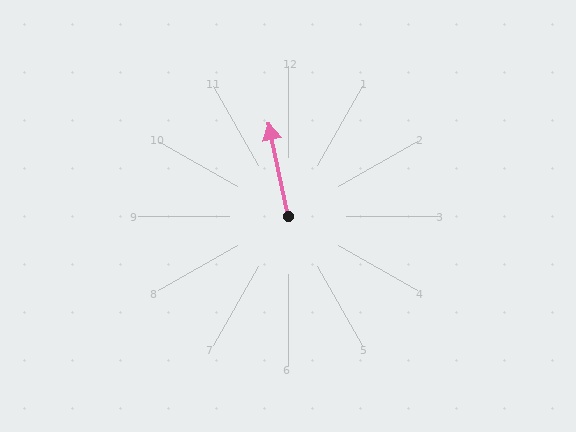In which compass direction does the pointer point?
North.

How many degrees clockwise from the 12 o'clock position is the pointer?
Approximately 348 degrees.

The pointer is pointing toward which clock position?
Roughly 12 o'clock.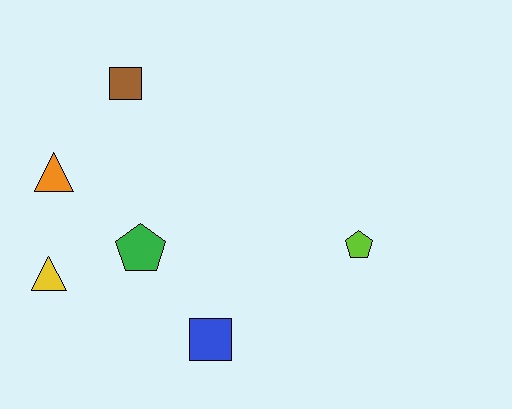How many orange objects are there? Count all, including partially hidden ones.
There is 1 orange object.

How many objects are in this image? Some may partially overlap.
There are 6 objects.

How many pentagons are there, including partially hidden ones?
There are 2 pentagons.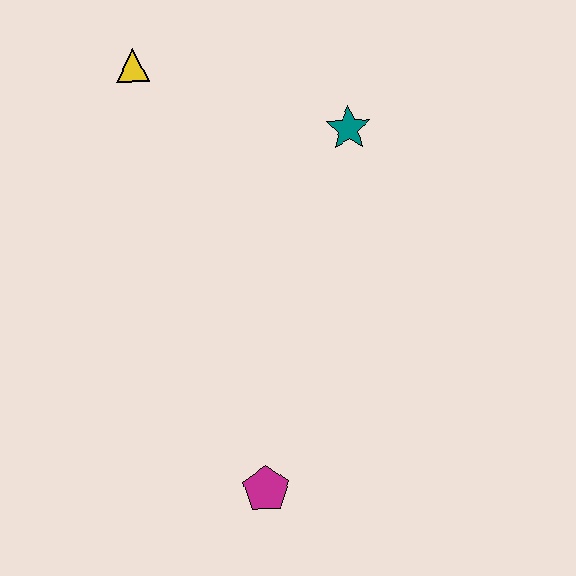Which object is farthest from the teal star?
The magenta pentagon is farthest from the teal star.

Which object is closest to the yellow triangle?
The teal star is closest to the yellow triangle.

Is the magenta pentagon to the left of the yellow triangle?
No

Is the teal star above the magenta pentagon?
Yes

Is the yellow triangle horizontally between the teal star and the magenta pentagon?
No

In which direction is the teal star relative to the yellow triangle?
The teal star is to the right of the yellow triangle.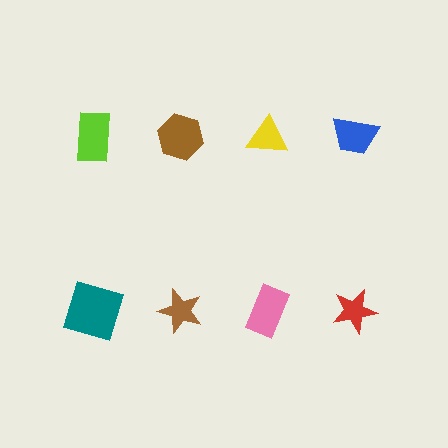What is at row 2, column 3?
A pink rectangle.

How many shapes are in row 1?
4 shapes.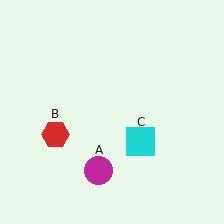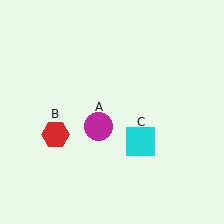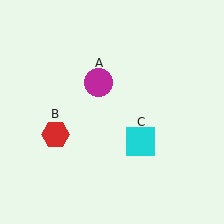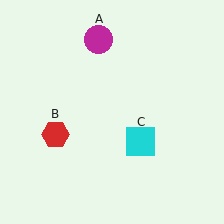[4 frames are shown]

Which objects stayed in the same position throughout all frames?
Red hexagon (object B) and cyan square (object C) remained stationary.